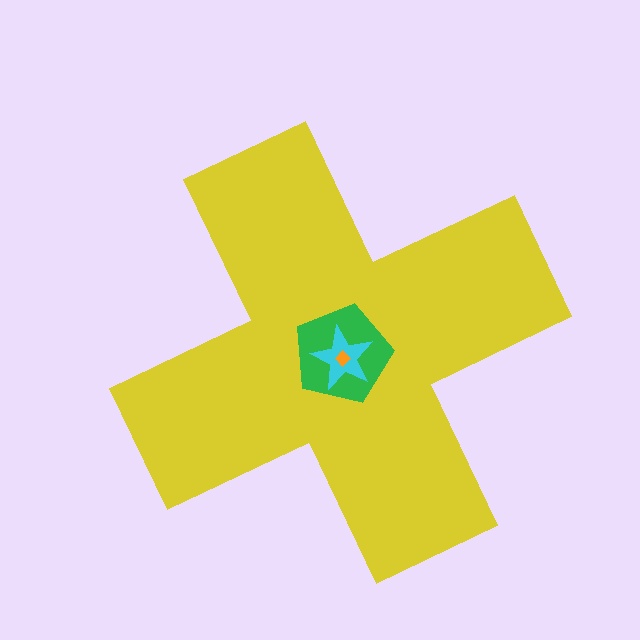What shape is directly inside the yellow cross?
The green pentagon.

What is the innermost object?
The orange diamond.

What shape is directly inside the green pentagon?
The cyan star.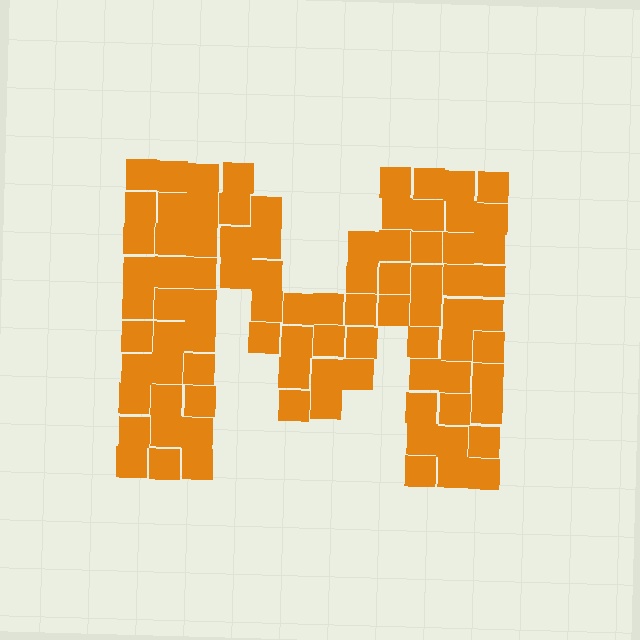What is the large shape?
The large shape is the letter M.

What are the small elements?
The small elements are squares.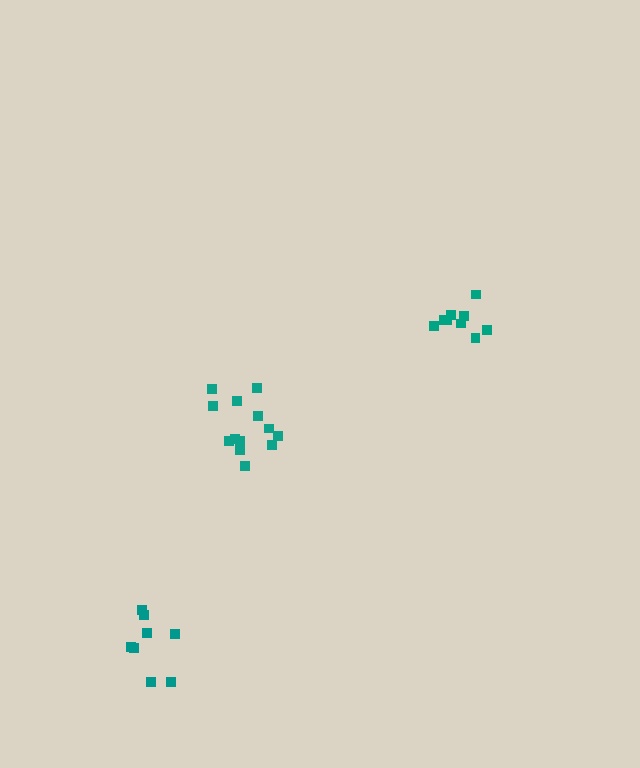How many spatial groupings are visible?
There are 3 spatial groupings.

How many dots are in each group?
Group 1: 9 dots, Group 2: 13 dots, Group 3: 8 dots (30 total).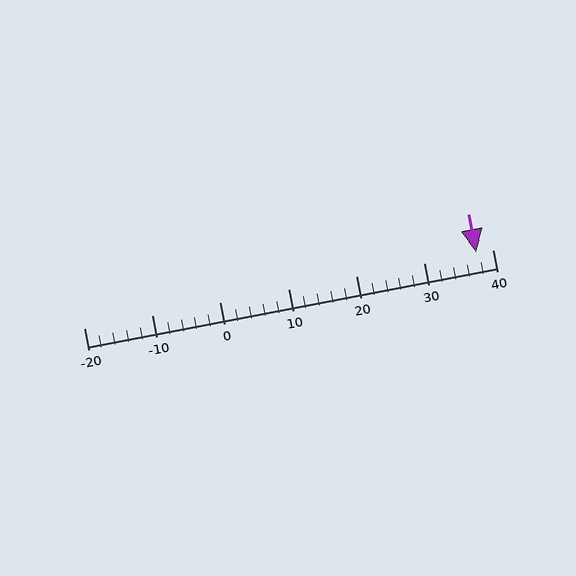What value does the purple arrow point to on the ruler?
The purple arrow points to approximately 38.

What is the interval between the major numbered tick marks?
The major tick marks are spaced 10 units apart.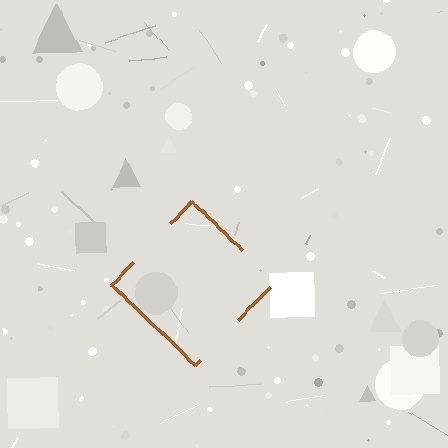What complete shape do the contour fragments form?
The contour fragments form a diamond.